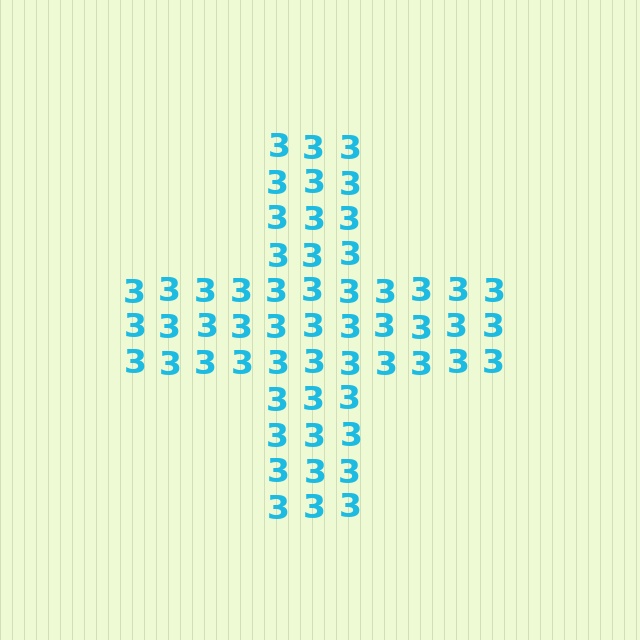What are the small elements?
The small elements are digit 3's.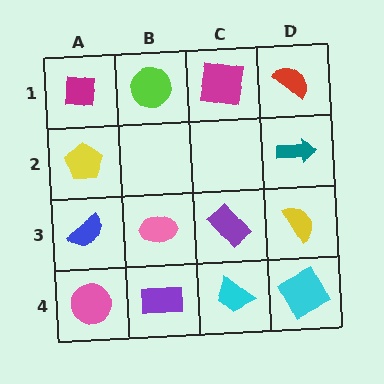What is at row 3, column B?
A pink ellipse.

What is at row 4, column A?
A pink circle.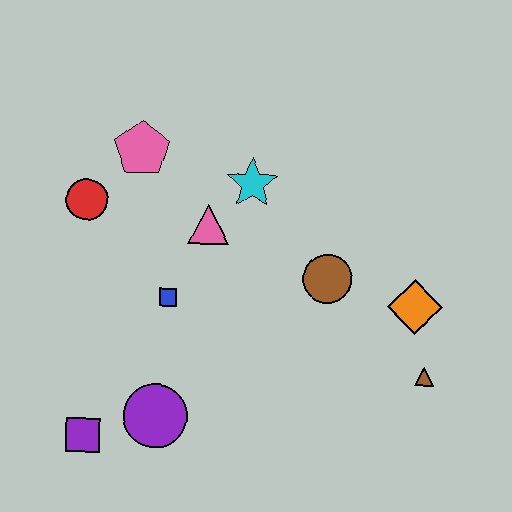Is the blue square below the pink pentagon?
Yes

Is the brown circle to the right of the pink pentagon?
Yes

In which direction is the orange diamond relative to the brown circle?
The orange diamond is to the right of the brown circle.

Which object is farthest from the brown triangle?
The red circle is farthest from the brown triangle.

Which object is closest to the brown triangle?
The orange diamond is closest to the brown triangle.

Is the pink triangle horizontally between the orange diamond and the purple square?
Yes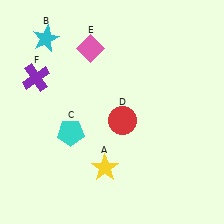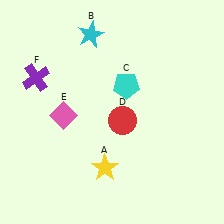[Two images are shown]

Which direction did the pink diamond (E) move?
The pink diamond (E) moved down.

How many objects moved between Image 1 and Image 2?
3 objects moved between the two images.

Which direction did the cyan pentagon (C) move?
The cyan pentagon (C) moved right.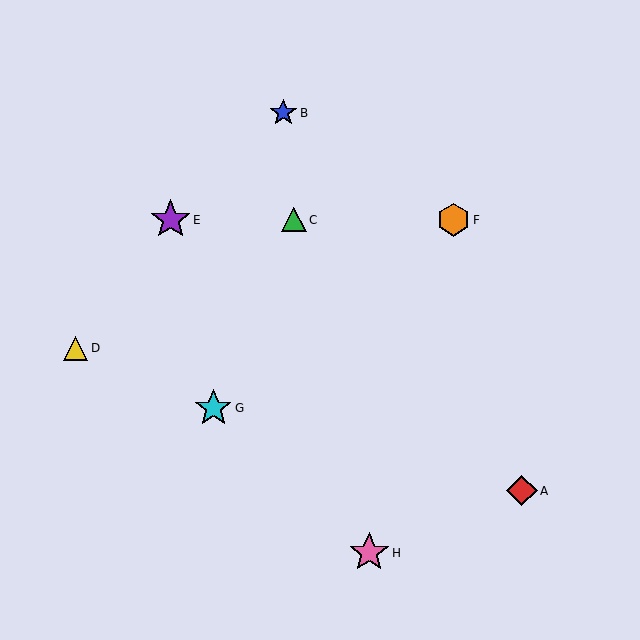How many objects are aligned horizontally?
3 objects (C, E, F) are aligned horizontally.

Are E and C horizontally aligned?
Yes, both are at y≈220.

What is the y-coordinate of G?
Object G is at y≈408.